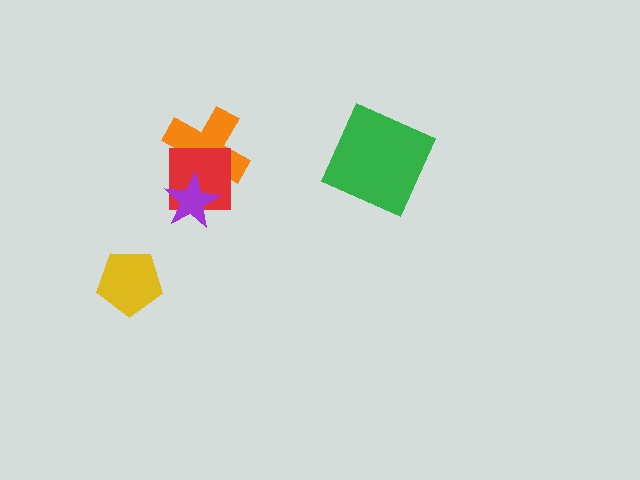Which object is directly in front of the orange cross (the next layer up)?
The red square is directly in front of the orange cross.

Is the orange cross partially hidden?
Yes, it is partially covered by another shape.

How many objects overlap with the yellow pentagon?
0 objects overlap with the yellow pentagon.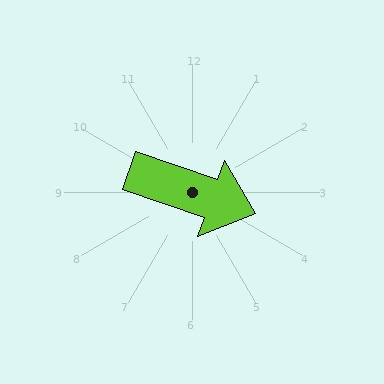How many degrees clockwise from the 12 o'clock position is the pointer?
Approximately 109 degrees.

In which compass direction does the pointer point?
East.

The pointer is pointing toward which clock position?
Roughly 4 o'clock.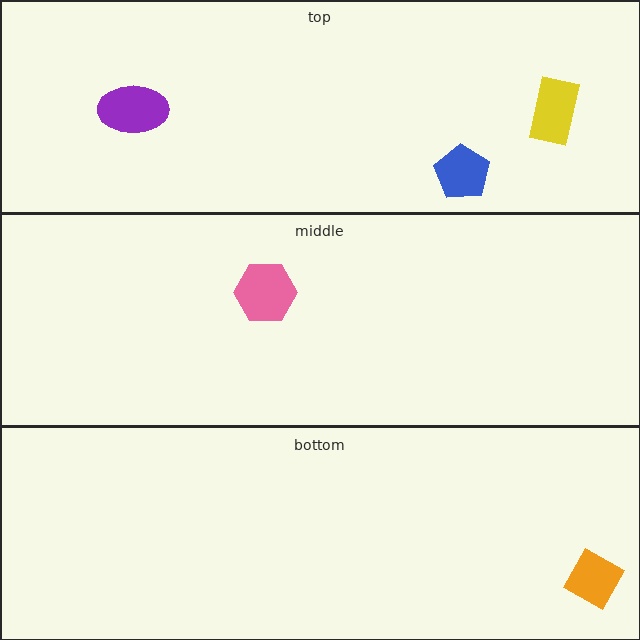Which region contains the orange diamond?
The bottom region.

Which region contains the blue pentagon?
The top region.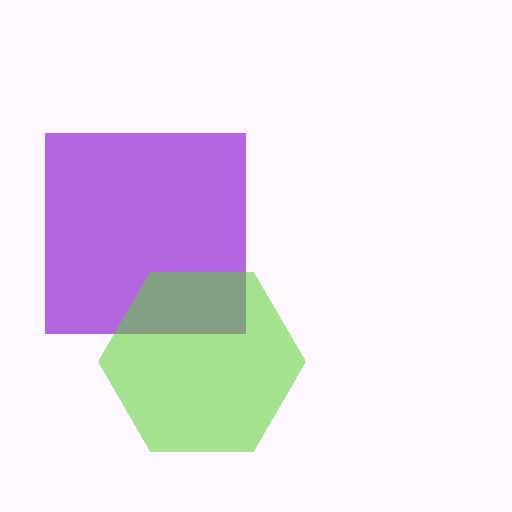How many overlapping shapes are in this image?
There are 2 overlapping shapes in the image.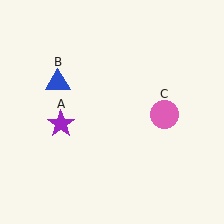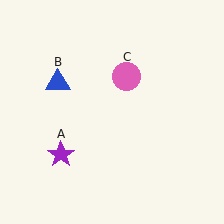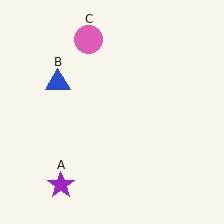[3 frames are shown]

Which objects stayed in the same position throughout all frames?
Blue triangle (object B) remained stationary.